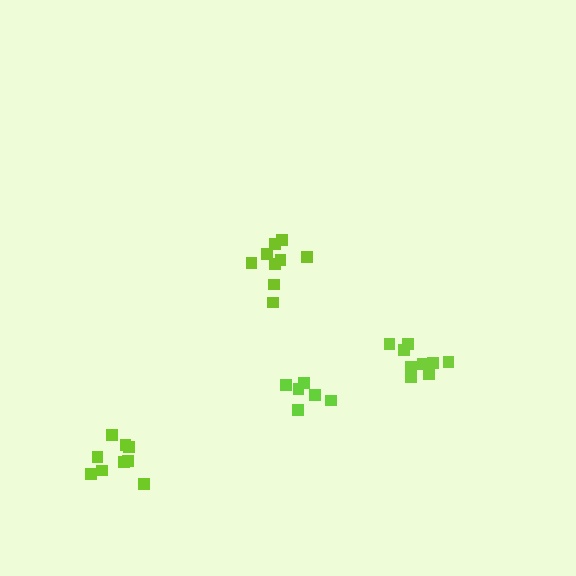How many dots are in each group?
Group 1: 9 dots, Group 2: 9 dots, Group 3: 9 dots, Group 4: 6 dots (33 total).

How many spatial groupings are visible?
There are 4 spatial groupings.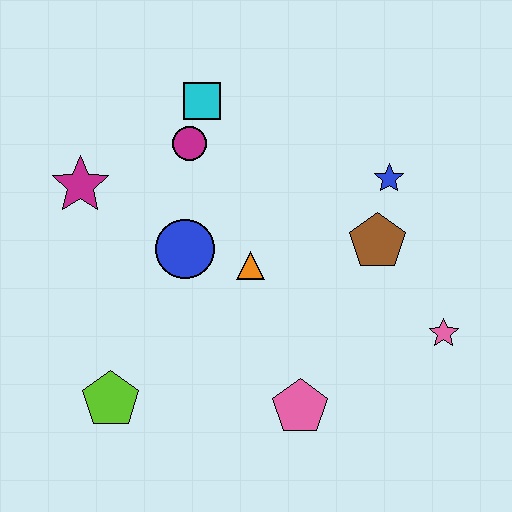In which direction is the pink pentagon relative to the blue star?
The pink pentagon is below the blue star.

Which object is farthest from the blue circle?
The pink star is farthest from the blue circle.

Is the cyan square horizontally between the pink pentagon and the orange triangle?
No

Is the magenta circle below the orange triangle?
No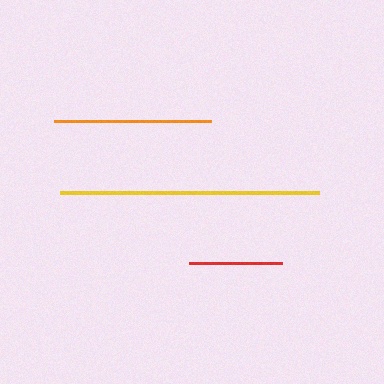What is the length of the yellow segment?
The yellow segment is approximately 259 pixels long.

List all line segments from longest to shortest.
From longest to shortest: yellow, orange, red.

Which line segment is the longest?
The yellow line is the longest at approximately 259 pixels.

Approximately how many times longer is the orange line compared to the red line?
The orange line is approximately 1.7 times the length of the red line.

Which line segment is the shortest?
The red line is the shortest at approximately 92 pixels.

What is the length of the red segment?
The red segment is approximately 92 pixels long.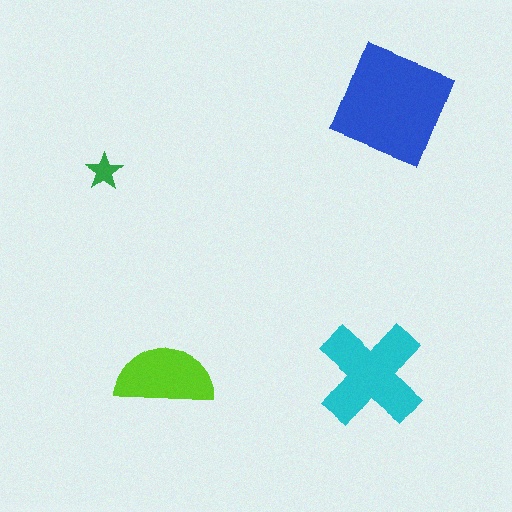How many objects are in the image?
There are 4 objects in the image.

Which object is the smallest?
The green star.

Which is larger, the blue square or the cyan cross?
The blue square.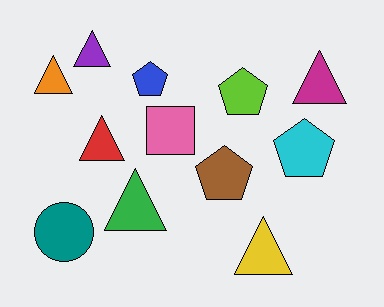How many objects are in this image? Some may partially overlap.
There are 12 objects.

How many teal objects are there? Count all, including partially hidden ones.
There is 1 teal object.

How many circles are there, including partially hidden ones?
There is 1 circle.